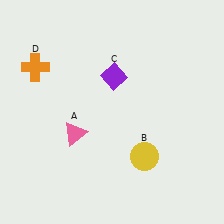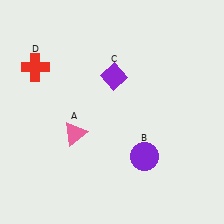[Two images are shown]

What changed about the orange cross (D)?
In Image 1, D is orange. In Image 2, it changed to red.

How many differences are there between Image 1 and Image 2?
There are 2 differences between the two images.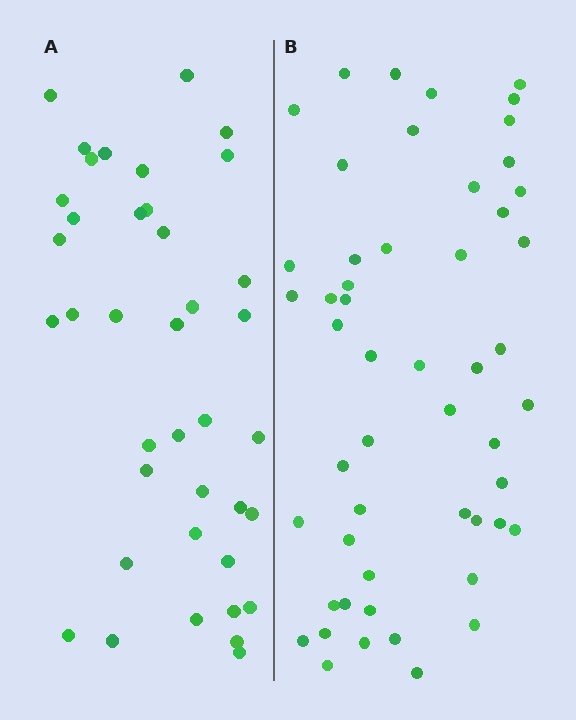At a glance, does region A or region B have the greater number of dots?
Region B (the right region) has more dots.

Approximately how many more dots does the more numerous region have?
Region B has approximately 15 more dots than region A.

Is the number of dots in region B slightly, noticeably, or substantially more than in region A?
Region B has noticeably more, but not dramatically so. The ratio is roughly 1.3 to 1.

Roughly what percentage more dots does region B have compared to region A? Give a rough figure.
About 35% more.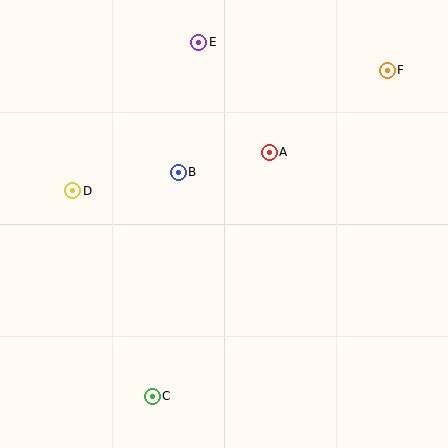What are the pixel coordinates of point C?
Point C is at (152, 396).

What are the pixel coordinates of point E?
Point E is at (199, 42).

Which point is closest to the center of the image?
Point B at (178, 172) is closest to the center.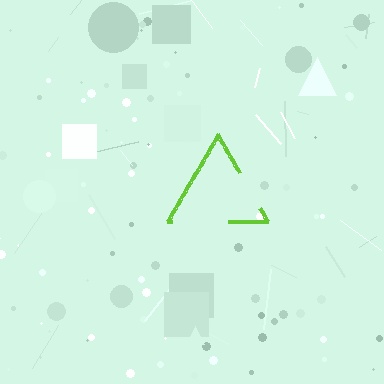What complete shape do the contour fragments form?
The contour fragments form a triangle.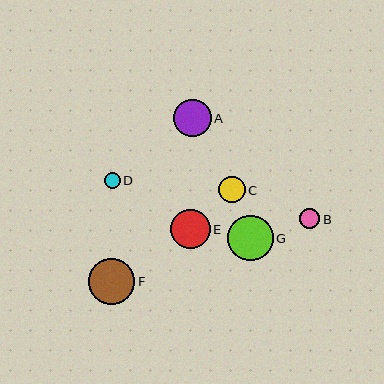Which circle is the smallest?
Circle D is the smallest with a size of approximately 16 pixels.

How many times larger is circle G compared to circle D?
Circle G is approximately 2.8 times the size of circle D.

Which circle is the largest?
Circle F is the largest with a size of approximately 47 pixels.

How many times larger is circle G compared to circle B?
Circle G is approximately 2.2 times the size of circle B.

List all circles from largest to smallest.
From largest to smallest: F, G, E, A, C, B, D.